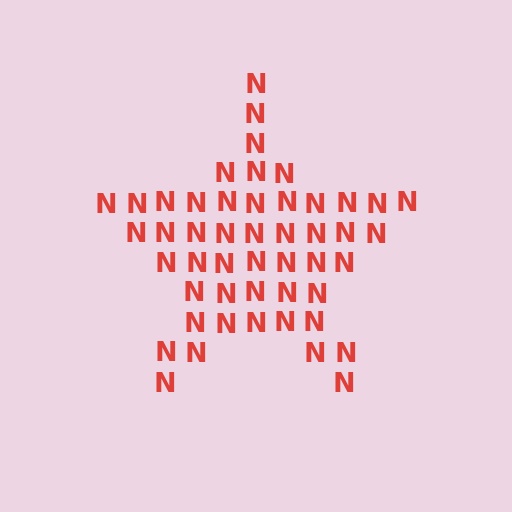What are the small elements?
The small elements are letter N's.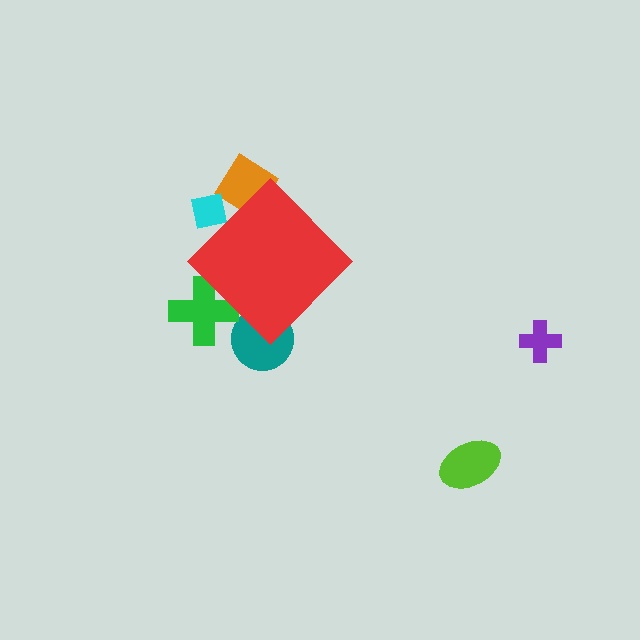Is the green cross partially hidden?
Yes, the green cross is partially hidden behind the red diamond.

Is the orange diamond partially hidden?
Yes, the orange diamond is partially hidden behind the red diamond.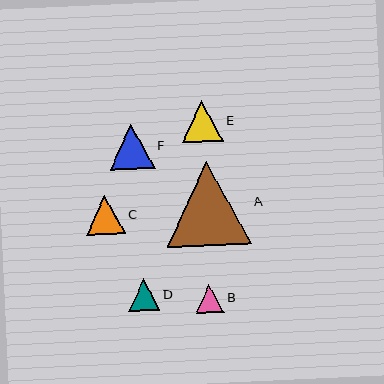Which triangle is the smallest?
Triangle B is the smallest with a size of approximately 28 pixels.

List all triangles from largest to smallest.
From largest to smallest: A, F, E, C, D, B.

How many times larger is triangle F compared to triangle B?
Triangle F is approximately 1.6 times the size of triangle B.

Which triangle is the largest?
Triangle A is the largest with a size of approximately 85 pixels.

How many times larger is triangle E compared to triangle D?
Triangle E is approximately 1.3 times the size of triangle D.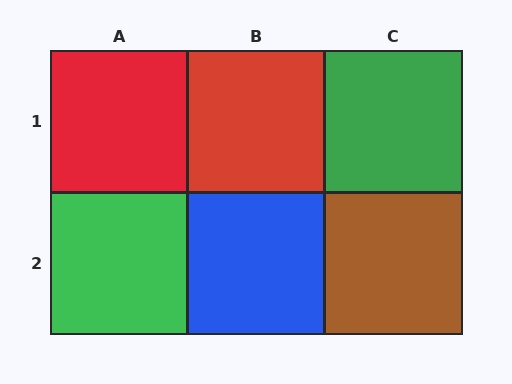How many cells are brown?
1 cell is brown.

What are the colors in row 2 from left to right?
Green, blue, brown.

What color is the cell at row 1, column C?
Green.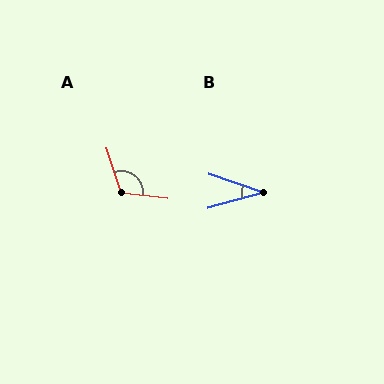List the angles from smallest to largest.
B (34°), A (114°).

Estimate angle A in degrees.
Approximately 114 degrees.